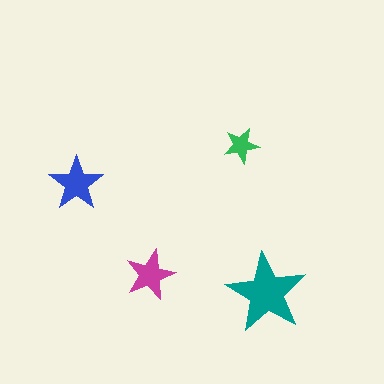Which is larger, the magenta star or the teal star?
The teal one.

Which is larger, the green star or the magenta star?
The magenta one.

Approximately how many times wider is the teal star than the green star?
About 2.5 times wider.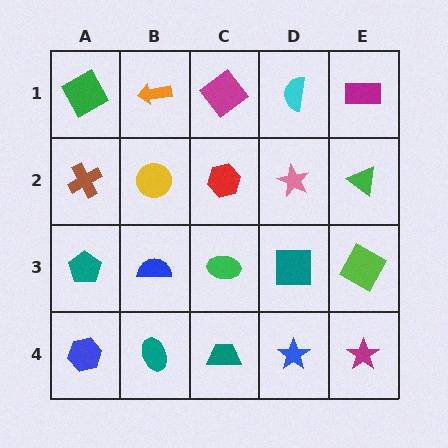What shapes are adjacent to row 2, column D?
A cyan semicircle (row 1, column D), a teal square (row 3, column D), a red hexagon (row 2, column C), a green triangle (row 2, column E).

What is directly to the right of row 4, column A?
A teal ellipse.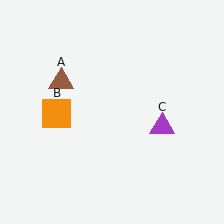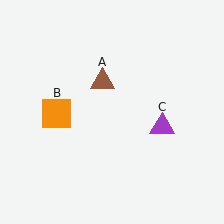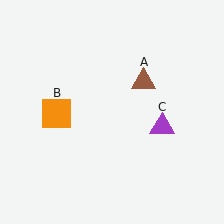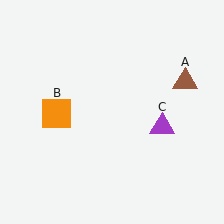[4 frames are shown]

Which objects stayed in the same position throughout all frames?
Orange square (object B) and purple triangle (object C) remained stationary.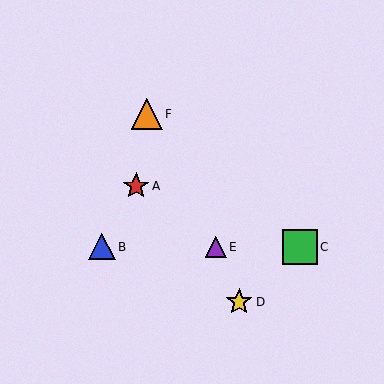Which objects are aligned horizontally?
Objects B, C, E are aligned horizontally.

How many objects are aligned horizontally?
3 objects (B, C, E) are aligned horizontally.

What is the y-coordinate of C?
Object C is at y≈247.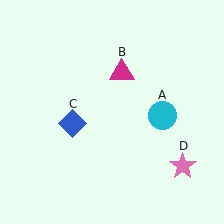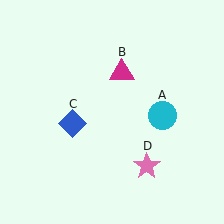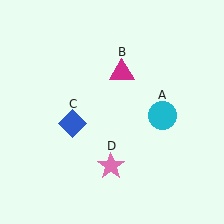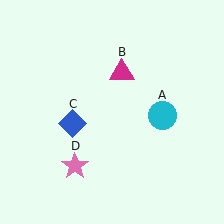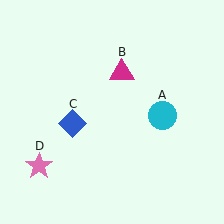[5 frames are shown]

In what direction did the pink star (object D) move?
The pink star (object D) moved left.